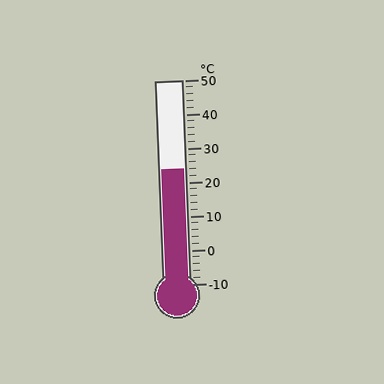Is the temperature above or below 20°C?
The temperature is above 20°C.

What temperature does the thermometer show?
The thermometer shows approximately 24°C.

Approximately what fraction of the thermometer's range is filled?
The thermometer is filled to approximately 55% of its range.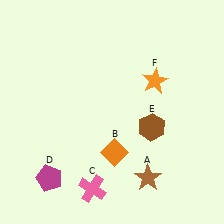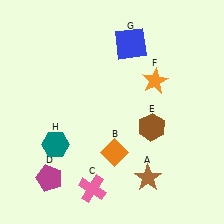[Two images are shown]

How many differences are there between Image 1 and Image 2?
There are 2 differences between the two images.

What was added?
A blue square (G), a teal hexagon (H) were added in Image 2.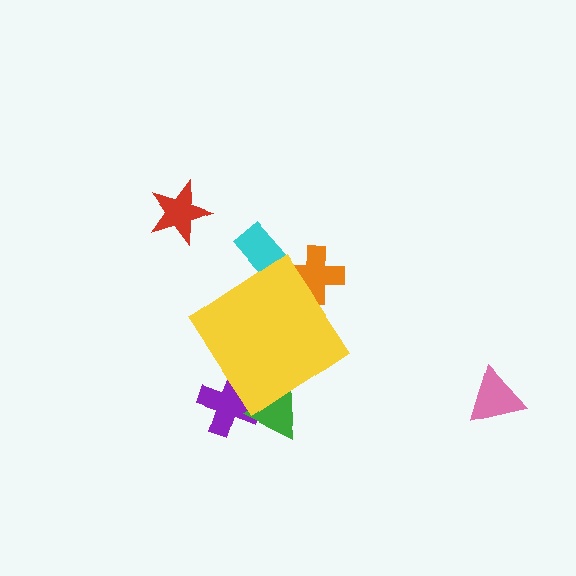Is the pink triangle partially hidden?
No, the pink triangle is fully visible.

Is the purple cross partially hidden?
Yes, the purple cross is partially hidden behind the yellow diamond.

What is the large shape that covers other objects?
A yellow diamond.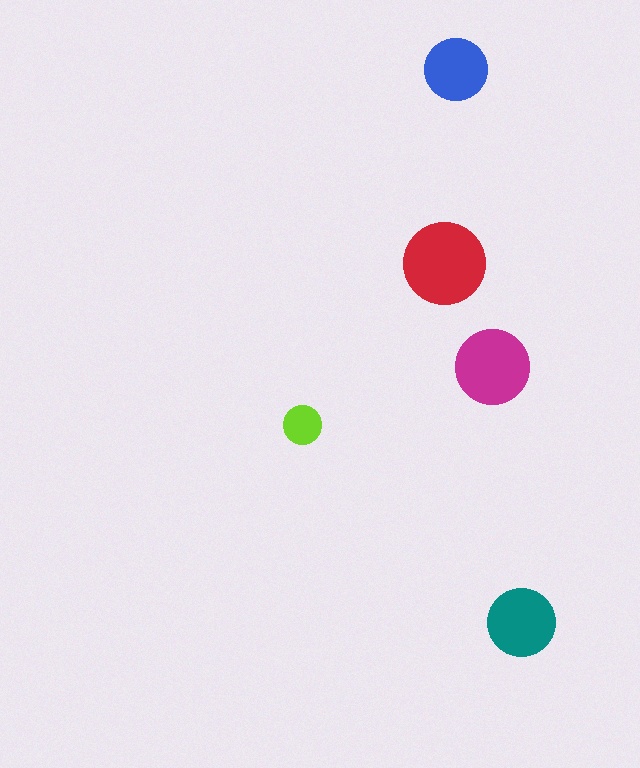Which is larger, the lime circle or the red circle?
The red one.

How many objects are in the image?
There are 5 objects in the image.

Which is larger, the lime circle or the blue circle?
The blue one.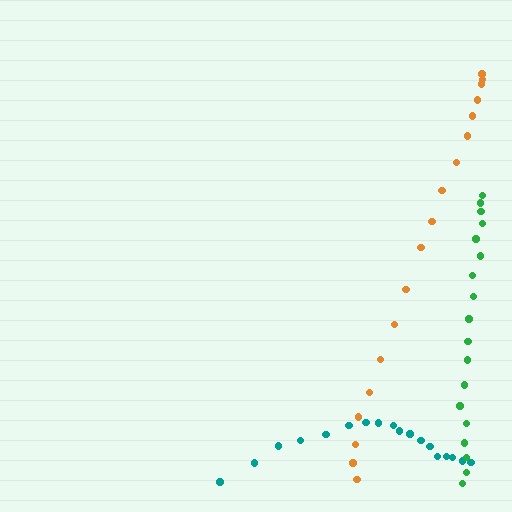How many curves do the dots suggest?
There are 3 distinct paths.